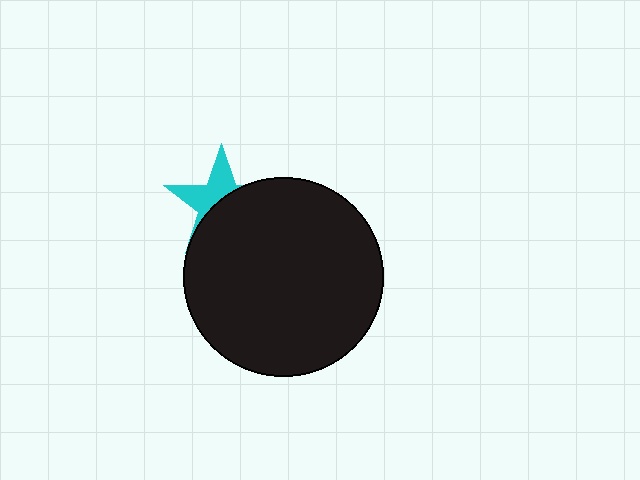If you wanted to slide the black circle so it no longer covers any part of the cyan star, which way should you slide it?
Slide it down — that is the most direct way to separate the two shapes.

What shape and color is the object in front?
The object in front is a black circle.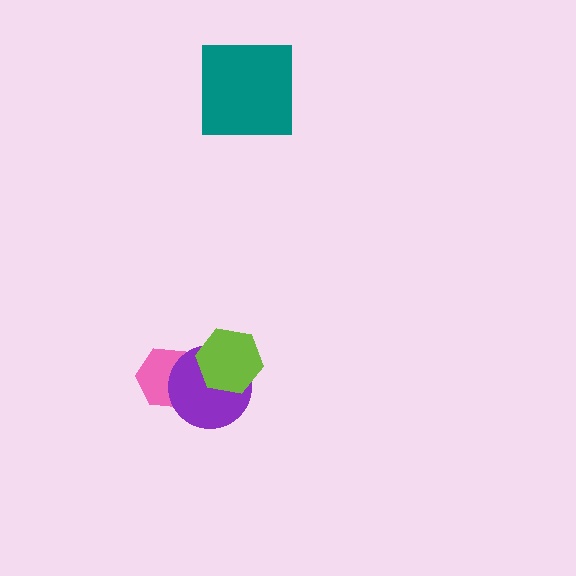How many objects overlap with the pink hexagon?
1 object overlaps with the pink hexagon.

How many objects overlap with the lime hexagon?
1 object overlaps with the lime hexagon.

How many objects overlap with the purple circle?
2 objects overlap with the purple circle.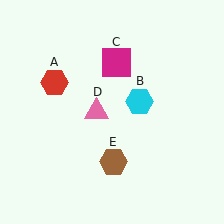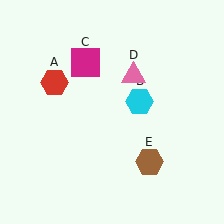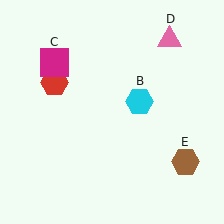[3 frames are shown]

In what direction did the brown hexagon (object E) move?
The brown hexagon (object E) moved right.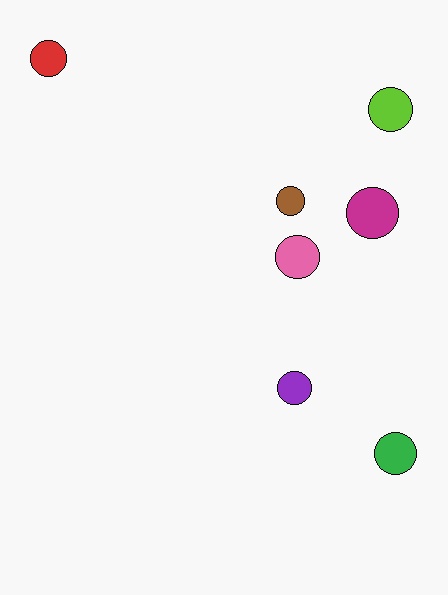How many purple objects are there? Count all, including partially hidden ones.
There is 1 purple object.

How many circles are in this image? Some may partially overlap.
There are 7 circles.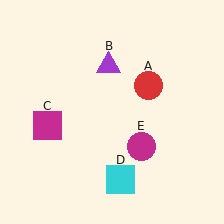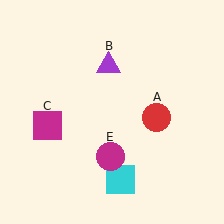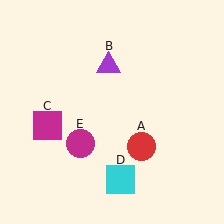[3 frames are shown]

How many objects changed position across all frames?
2 objects changed position: red circle (object A), magenta circle (object E).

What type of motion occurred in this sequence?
The red circle (object A), magenta circle (object E) rotated clockwise around the center of the scene.